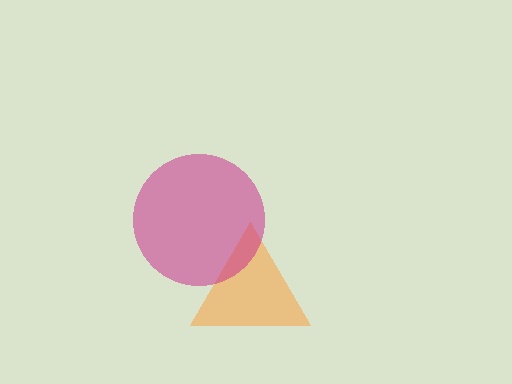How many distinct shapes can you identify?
There are 2 distinct shapes: an orange triangle, a magenta circle.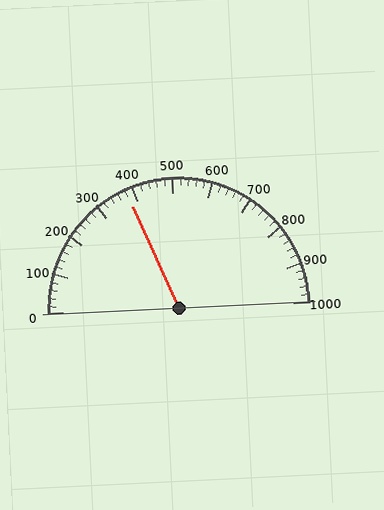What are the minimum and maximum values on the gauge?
The gauge ranges from 0 to 1000.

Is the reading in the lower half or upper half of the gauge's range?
The reading is in the lower half of the range (0 to 1000).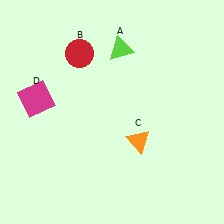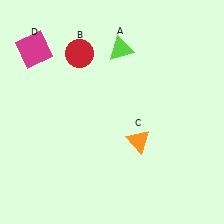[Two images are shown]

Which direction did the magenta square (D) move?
The magenta square (D) moved up.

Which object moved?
The magenta square (D) moved up.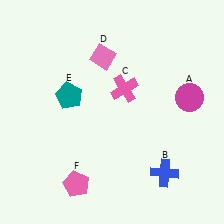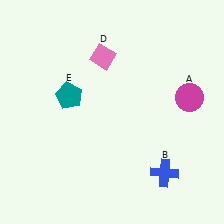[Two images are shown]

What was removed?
The pink pentagon (F), the pink cross (C) were removed in Image 2.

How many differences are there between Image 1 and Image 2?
There are 2 differences between the two images.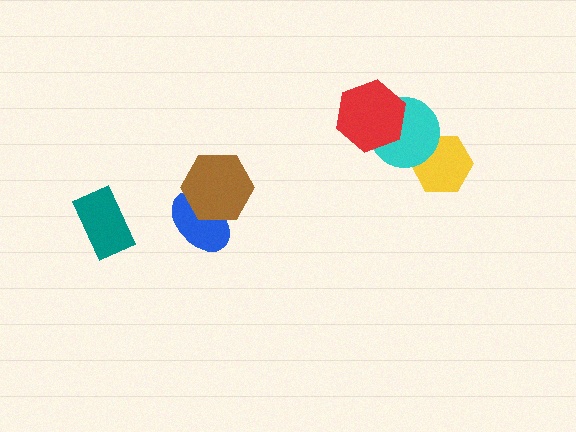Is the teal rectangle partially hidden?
No, no other shape covers it.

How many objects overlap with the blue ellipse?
1 object overlaps with the blue ellipse.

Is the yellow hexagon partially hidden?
Yes, it is partially covered by another shape.